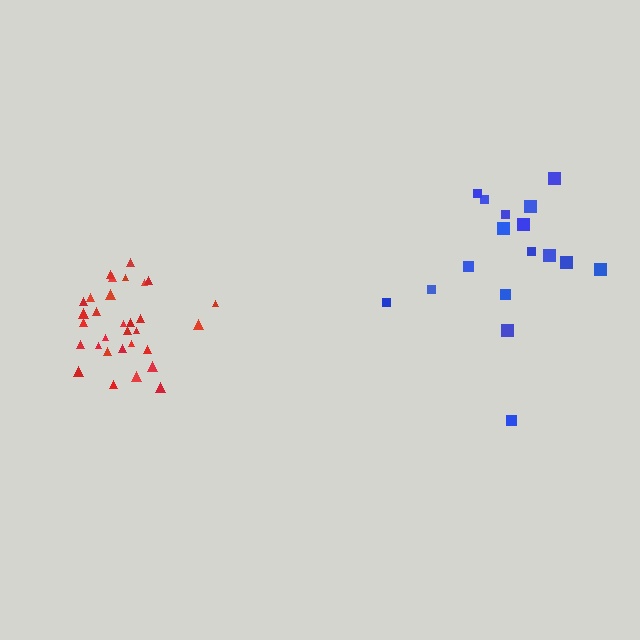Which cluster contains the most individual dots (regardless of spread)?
Red (31).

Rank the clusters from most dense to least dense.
red, blue.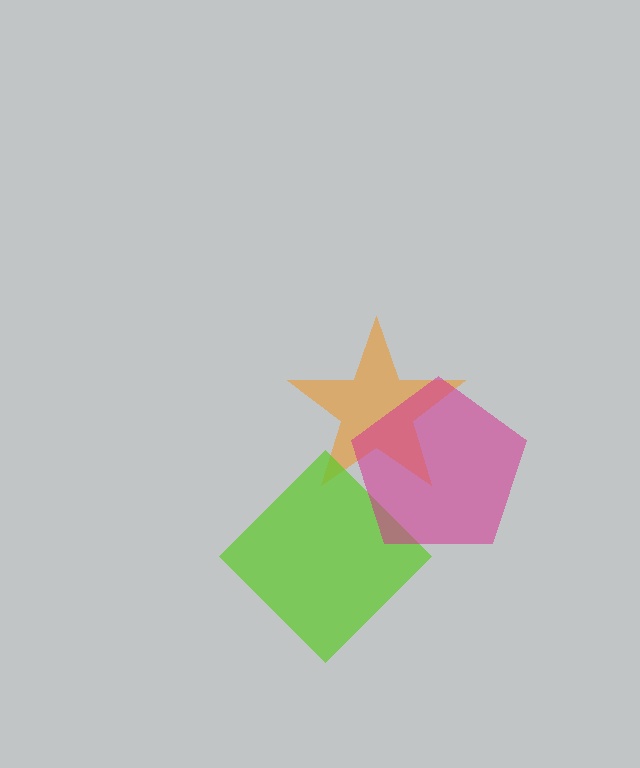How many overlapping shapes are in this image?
There are 3 overlapping shapes in the image.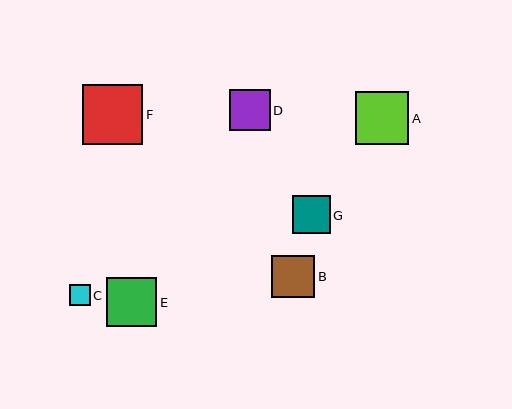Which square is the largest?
Square F is the largest with a size of approximately 60 pixels.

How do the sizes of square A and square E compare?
Square A and square E are approximately the same size.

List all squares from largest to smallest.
From largest to smallest: F, A, E, B, D, G, C.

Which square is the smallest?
Square C is the smallest with a size of approximately 21 pixels.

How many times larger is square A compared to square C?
Square A is approximately 2.5 times the size of square C.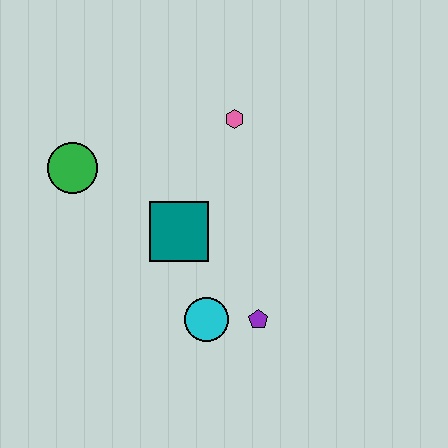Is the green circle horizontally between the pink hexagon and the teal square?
No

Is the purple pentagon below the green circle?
Yes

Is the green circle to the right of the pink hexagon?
No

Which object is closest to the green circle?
The teal square is closest to the green circle.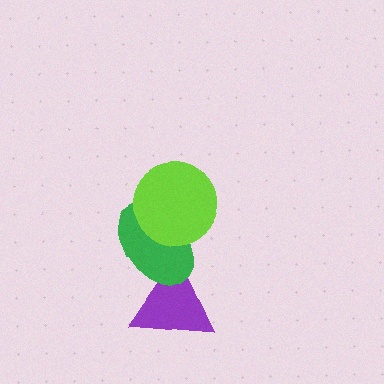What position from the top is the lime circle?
The lime circle is 1st from the top.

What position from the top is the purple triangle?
The purple triangle is 3rd from the top.